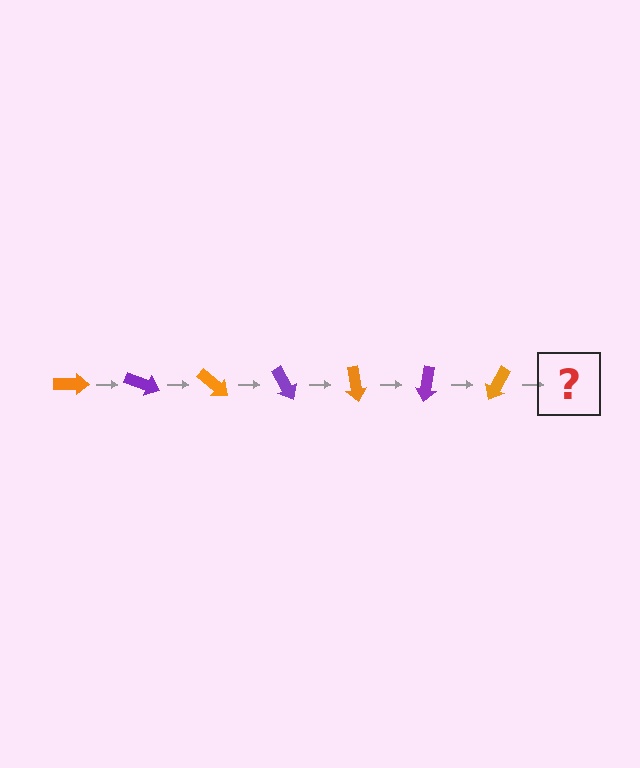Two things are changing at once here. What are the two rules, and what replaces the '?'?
The two rules are that it rotates 20 degrees each step and the color cycles through orange and purple. The '?' should be a purple arrow, rotated 140 degrees from the start.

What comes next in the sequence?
The next element should be a purple arrow, rotated 140 degrees from the start.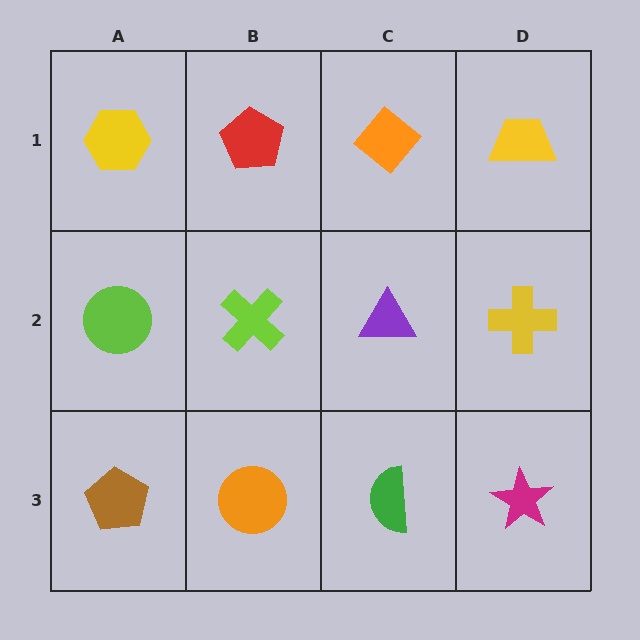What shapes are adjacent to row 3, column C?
A purple triangle (row 2, column C), an orange circle (row 3, column B), a magenta star (row 3, column D).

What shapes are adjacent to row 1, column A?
A lime circle (row 2, column A), a red pentagon (row 1, column B).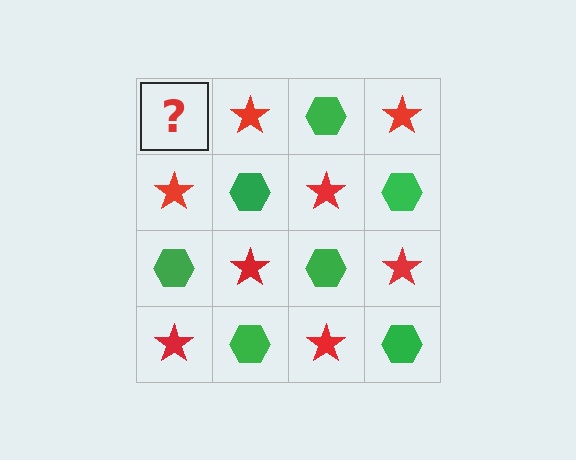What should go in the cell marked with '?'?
The missing cell should contain a green hexagon.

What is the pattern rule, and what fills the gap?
The rule is that it alternates green hexagon and red star in a checkerboard pattern. The gap should be filled with a green hexagon.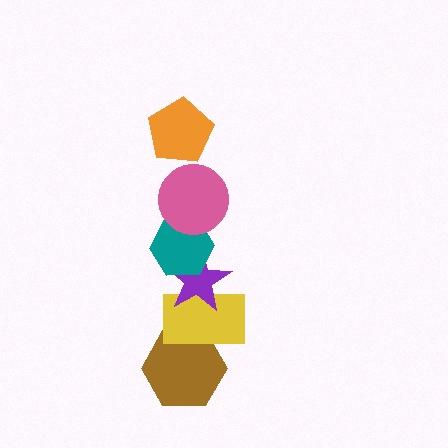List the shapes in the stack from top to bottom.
From top to bottom: the orange pentagon, the pink circle, the teal hexagon, the purple star, the yellow rectangle, the brown hexagon.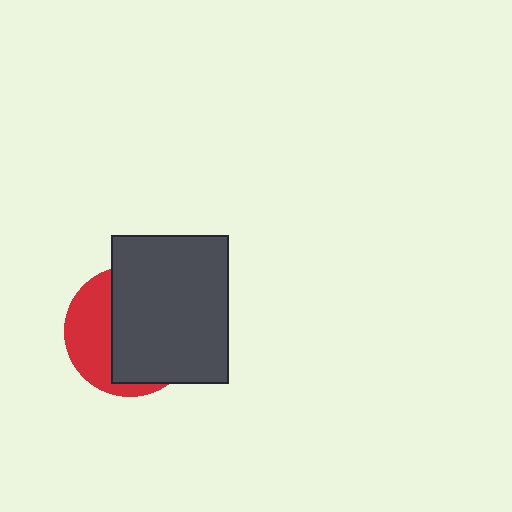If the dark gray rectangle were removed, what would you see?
You would see the complete red circle.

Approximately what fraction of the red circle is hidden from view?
Roughly 63% of the red circle is hidden behind the dark gray rectangle.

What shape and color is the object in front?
The object in front is a dark gray rectangle.